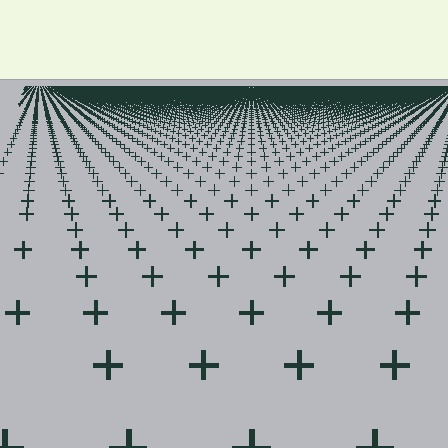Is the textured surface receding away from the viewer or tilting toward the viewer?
The surface is receding away from the viewer. Texture elements get smaller and denser toward the top.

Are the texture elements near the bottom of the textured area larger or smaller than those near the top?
Larger. Near the bottom, elements are closer to the viewer and appear at a bigger on-screen size.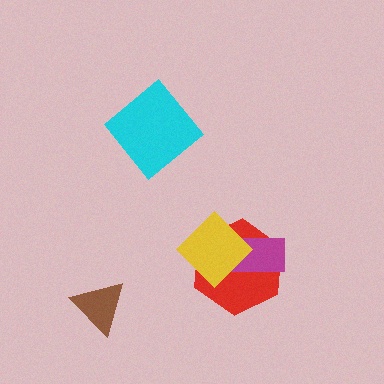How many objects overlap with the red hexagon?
2 objects overlap with the red hexagon.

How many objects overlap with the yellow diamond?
2 objects overlap with the yellow diamond.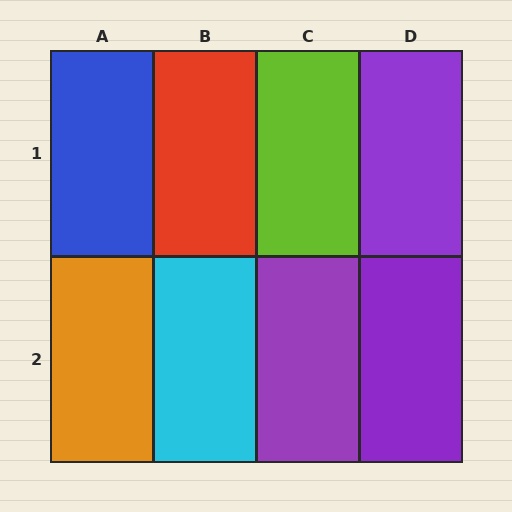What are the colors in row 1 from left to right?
Blue, red, lime, purple.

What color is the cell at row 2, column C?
Purple.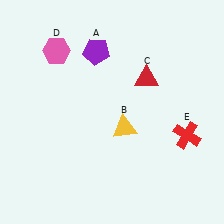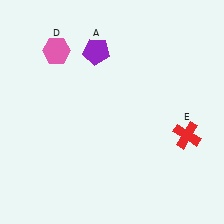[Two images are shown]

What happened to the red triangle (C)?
The red triangle (C) was removed in Image 2. It was in the top-right area of Image 1.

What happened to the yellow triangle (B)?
The yellow triangle (B) was removed in Image 2. It was in the bottom-right area of Image 1.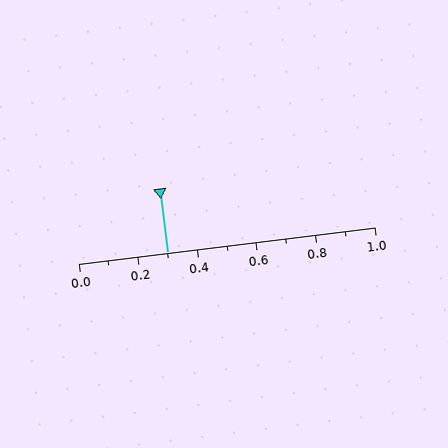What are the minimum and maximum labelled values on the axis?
The axis runs from 0.0 to 1.0.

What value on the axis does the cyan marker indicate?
The marker indicates approximately 0.3.